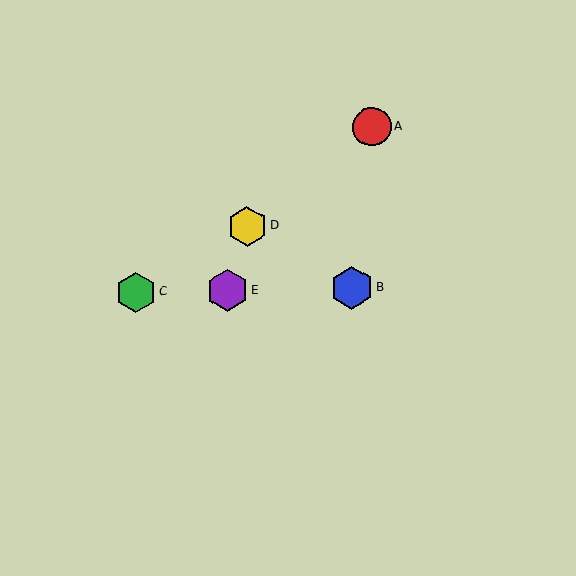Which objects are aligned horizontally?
Objects B, C, E are aligned horizontally.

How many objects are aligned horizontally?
3 objects (B, C, E) are aligned horizontally.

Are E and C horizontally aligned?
Yes, both are at y≈290.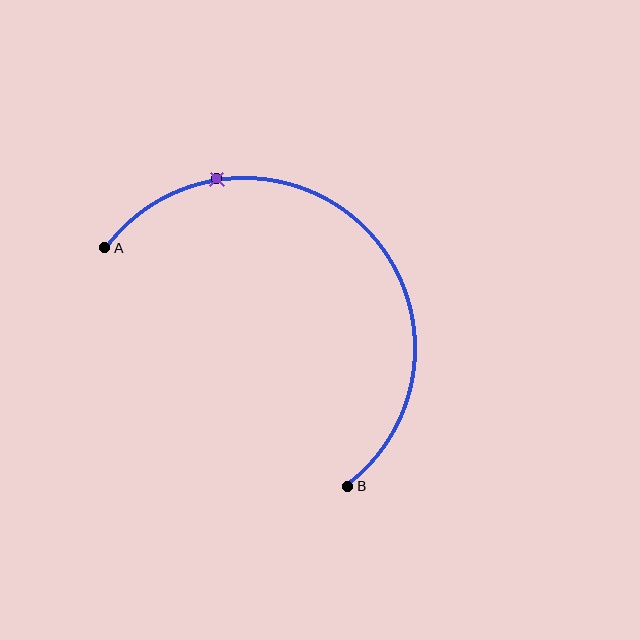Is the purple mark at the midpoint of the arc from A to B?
No. The purple mark lies on the arc but is closer to endpoint A. The arc midpoint would be at the point on the curve equidistant along the arc from both A and B.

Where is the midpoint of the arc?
The arc midpoint is the point on the curve farthest from the straight line joining A and B. It sits above and to the right of that line.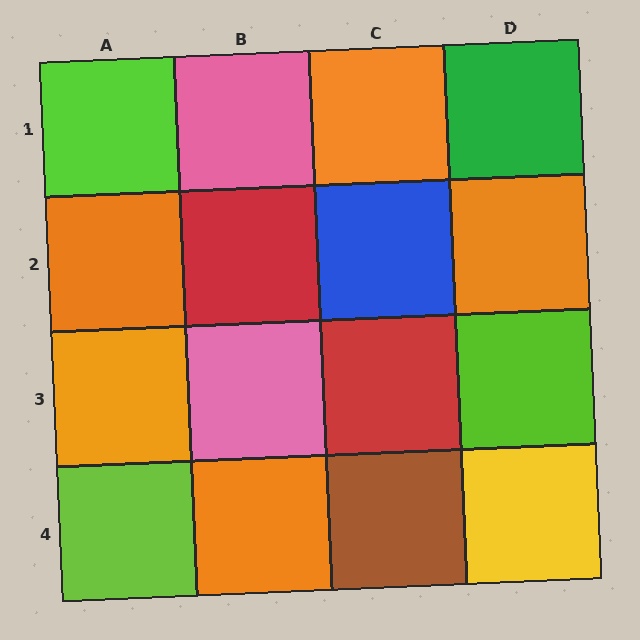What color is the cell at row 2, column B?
Red.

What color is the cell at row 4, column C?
Brown.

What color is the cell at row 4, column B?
Orange.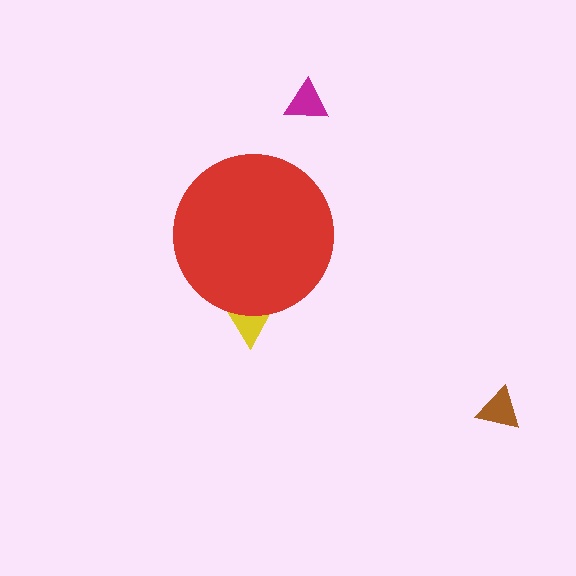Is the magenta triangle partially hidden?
No, the magenta triangle is fully visible.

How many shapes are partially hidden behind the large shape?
1 shape is partially hidden.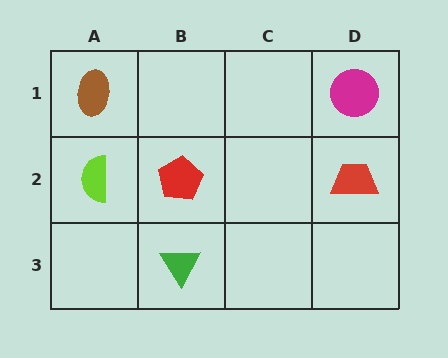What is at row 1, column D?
A magenta circle.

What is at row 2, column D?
A red trapezoid.